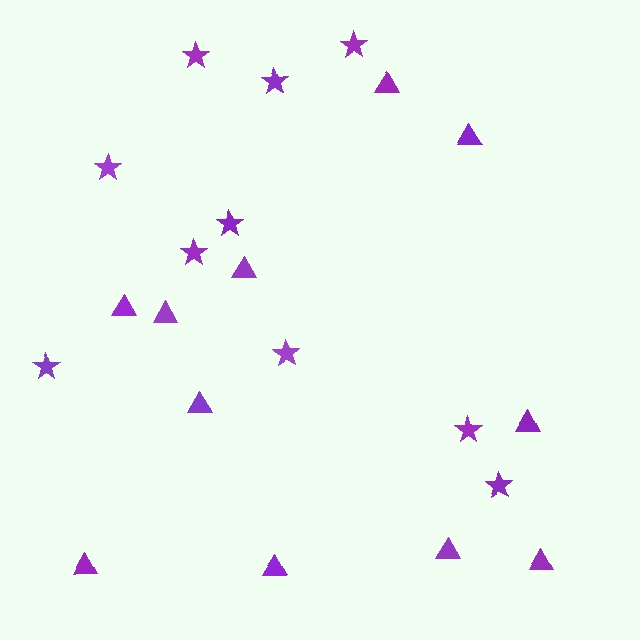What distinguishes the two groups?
There are 2 groups: one group of triangles (11) and one group of stars (10).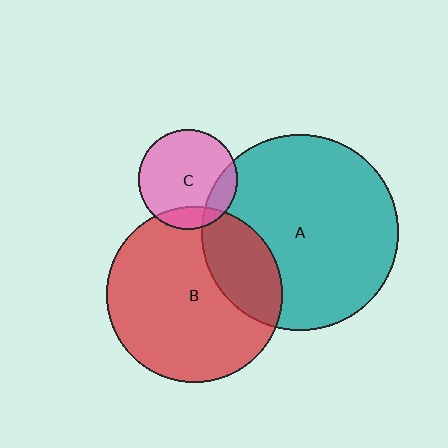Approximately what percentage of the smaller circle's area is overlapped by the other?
Approximately 15%.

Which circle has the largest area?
Circle A (teal).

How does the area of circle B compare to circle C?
Approximately 3.1 times.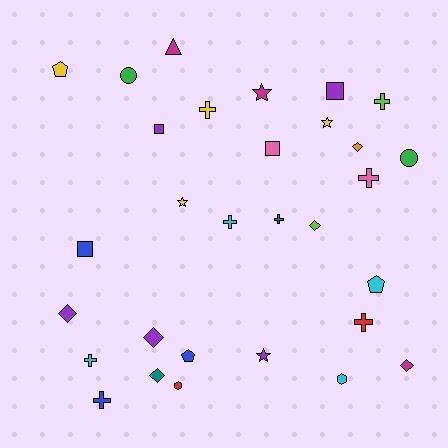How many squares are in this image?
There are 4 squares.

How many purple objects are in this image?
There are 5 purple objects.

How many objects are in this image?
There are 30 objects.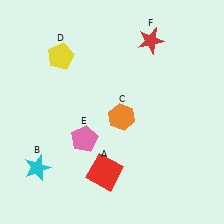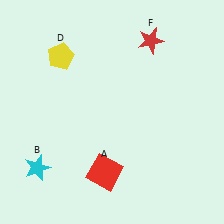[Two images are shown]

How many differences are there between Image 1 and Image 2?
There are 2 differences between the two images.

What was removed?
The pink pentagon (E), the orange hexagon (C) were removed in Image 2.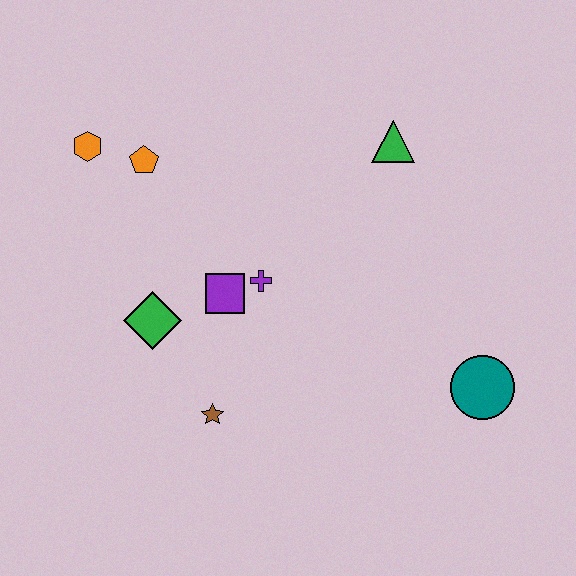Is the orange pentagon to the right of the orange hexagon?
Yes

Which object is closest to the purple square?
The purple cross is closest to the purple square.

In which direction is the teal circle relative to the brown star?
The teal circle is to the right of the brown star.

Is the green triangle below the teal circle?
No